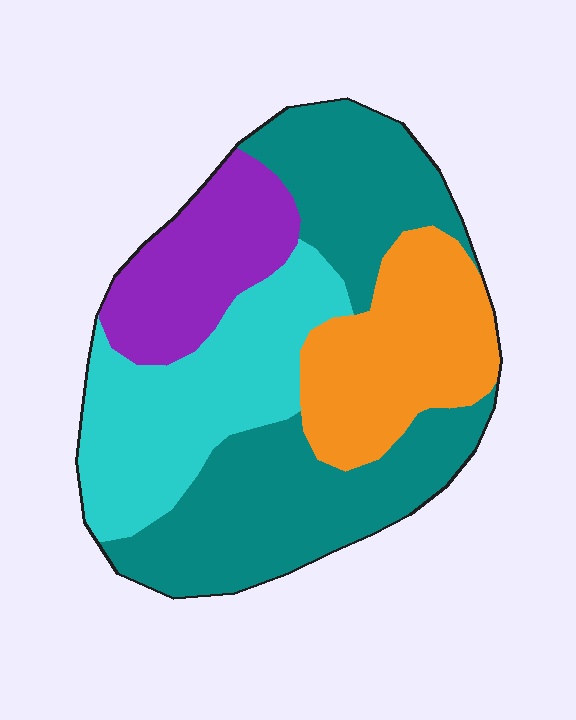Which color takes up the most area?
Teal, at roughly 40%.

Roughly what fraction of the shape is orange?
Orange takes up about one fifth (1/5) of the shape.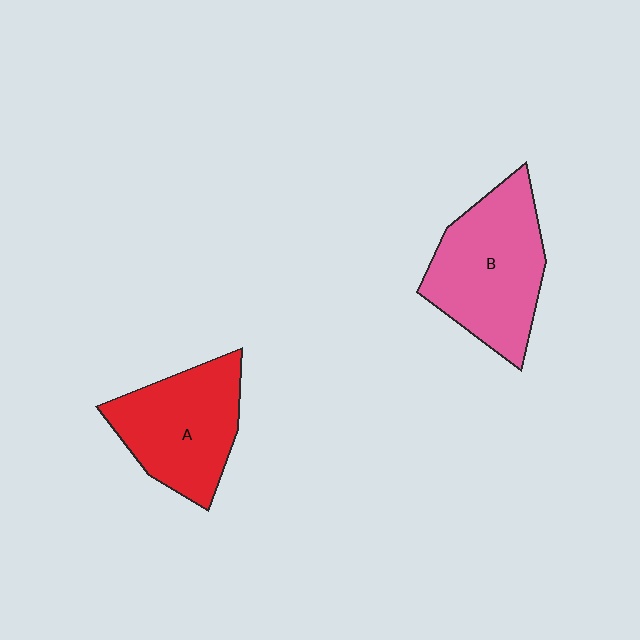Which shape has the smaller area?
Shape A (red).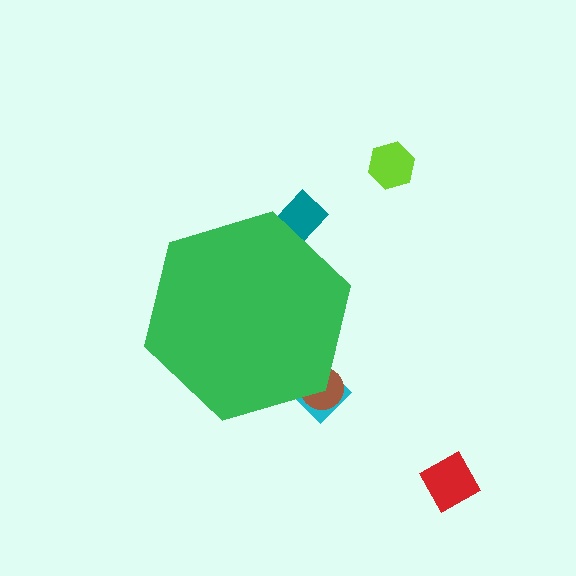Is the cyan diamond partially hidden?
Yes, the cyan diamond is partially hidden behind the green hexagon.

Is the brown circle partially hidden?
Yes, the brown circle is partially hidden behind the green hexagon.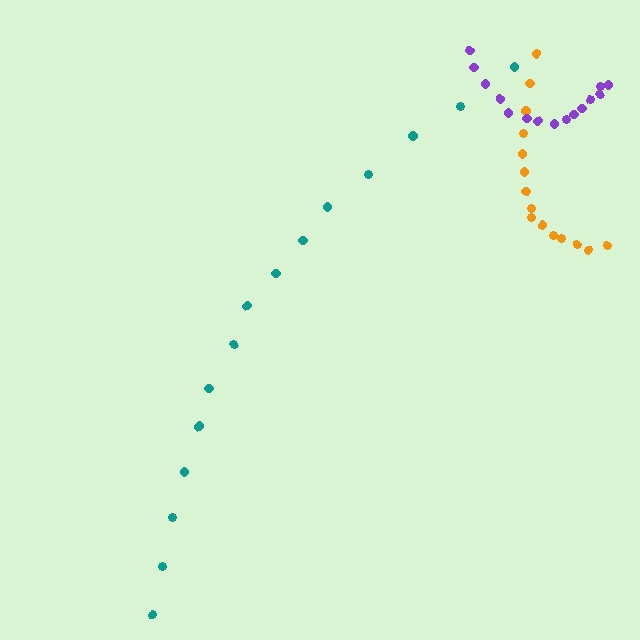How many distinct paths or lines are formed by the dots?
There are 3 distinct paths.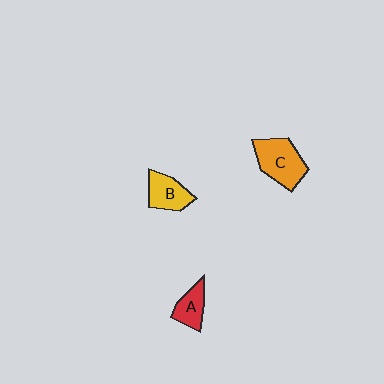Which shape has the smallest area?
Shape A (red).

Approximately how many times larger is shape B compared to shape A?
Approximately 1.2 times.